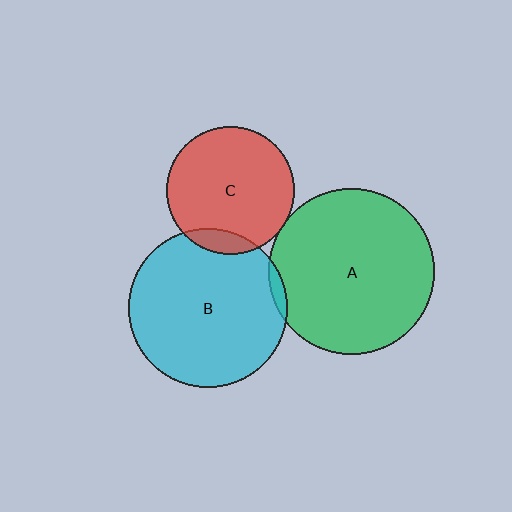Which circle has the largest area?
Circle A (green).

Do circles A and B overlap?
Yes.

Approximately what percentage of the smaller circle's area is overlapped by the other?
Approximately 5%.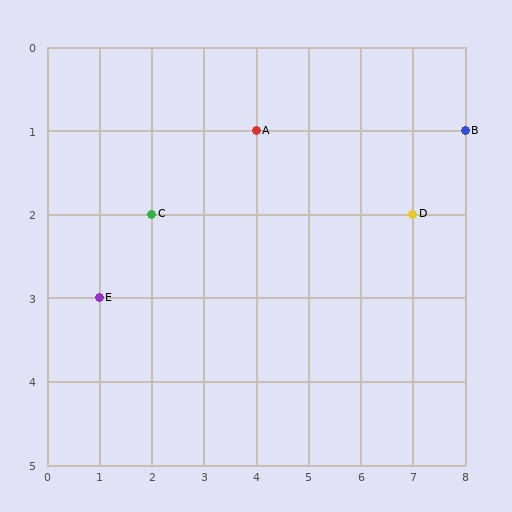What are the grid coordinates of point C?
Point C is at grid coordinates (2, 2).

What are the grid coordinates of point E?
Point E is at grid coordinates (1, 3).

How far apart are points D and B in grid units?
Points D and B are 1 column and 1 row apart (about 1.4 grid units diagonally).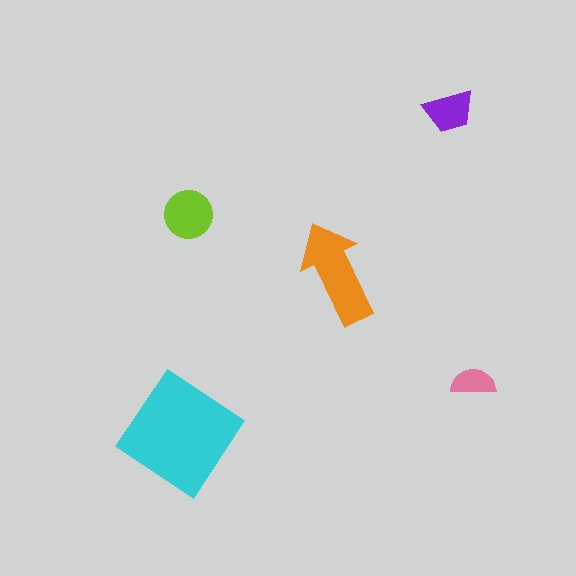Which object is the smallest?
The pink semicircle.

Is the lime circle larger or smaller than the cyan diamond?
Smaller.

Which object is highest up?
The purple trapezoid is topmost.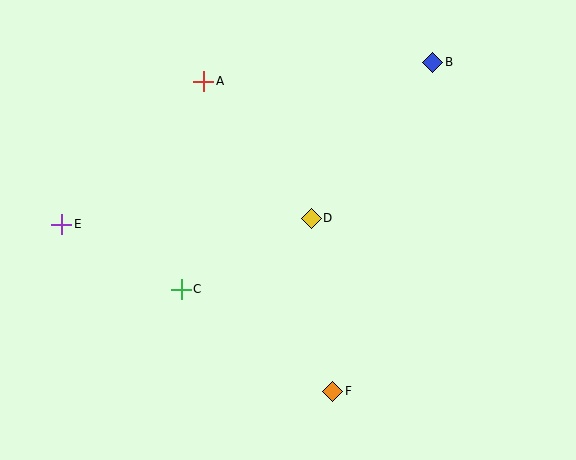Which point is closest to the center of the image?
Point D at (311, 218) is closest to the center.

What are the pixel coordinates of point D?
Point D is at (311, 218).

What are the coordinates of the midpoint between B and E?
The midpoint between B and E is at (247, 143).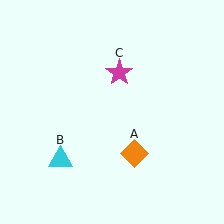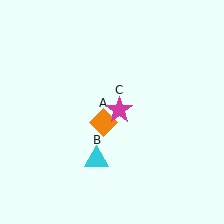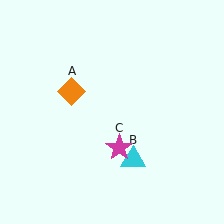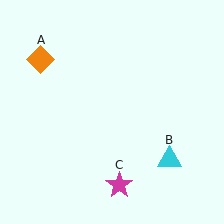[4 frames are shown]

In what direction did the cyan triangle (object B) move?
The cyan triangle (object B) moved right.